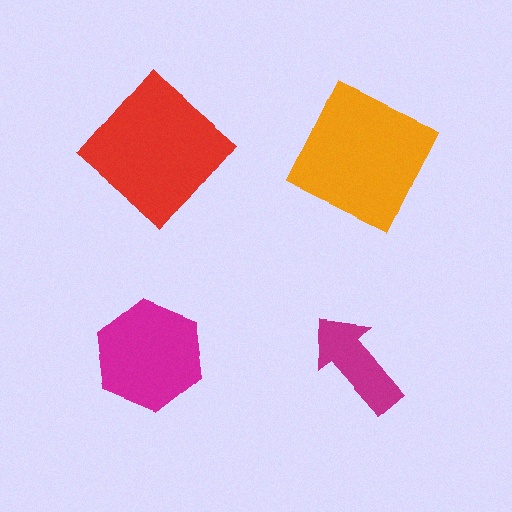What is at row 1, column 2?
An orange square.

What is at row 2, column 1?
A magenta hexagon.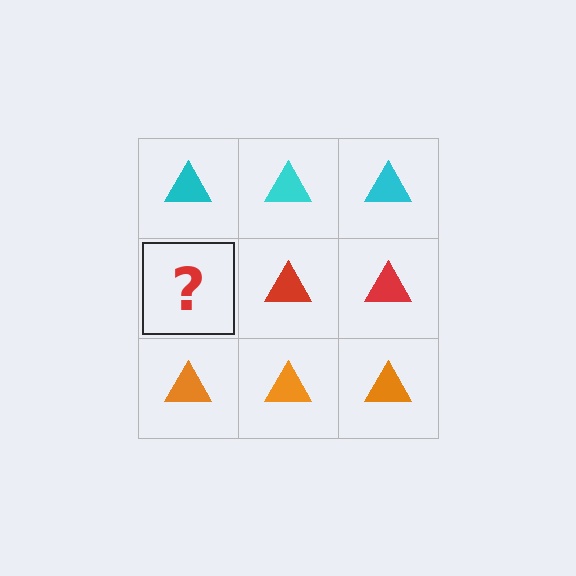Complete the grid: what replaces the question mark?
The question mark should be replaced with a red triangle.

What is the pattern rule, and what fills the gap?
The rule is that each row has a consistent color. The gap should be filled with a red triangle.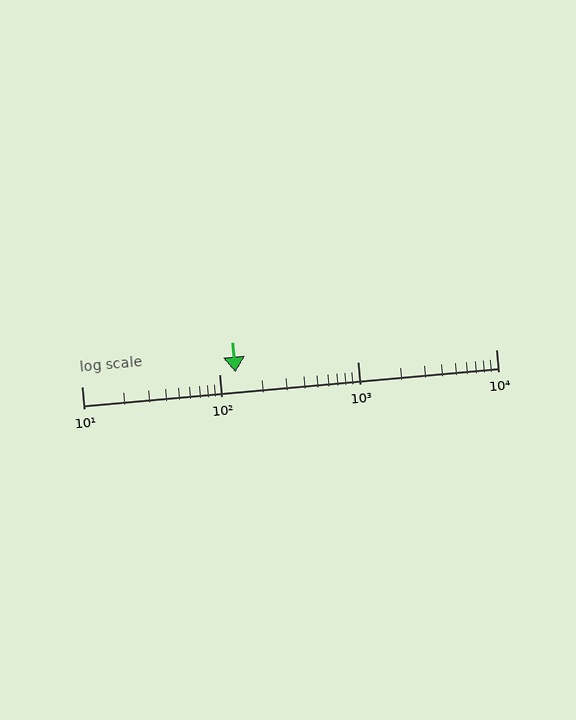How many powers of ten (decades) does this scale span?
The scale spans 3 decades, from 10 to 10000.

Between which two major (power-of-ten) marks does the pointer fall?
The pointer is between 100 and 1000.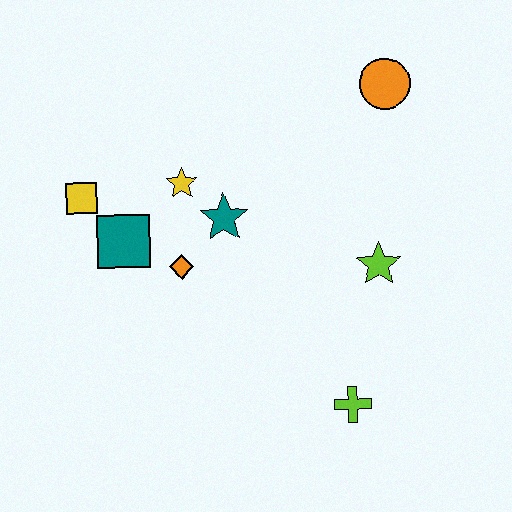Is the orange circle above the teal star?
Yes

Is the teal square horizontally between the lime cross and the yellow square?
Yes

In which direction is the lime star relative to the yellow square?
The lime star is to the right of the yellow square.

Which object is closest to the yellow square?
The teal square is closest to the yellow square.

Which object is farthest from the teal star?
The lime cross is farthest from the teal star.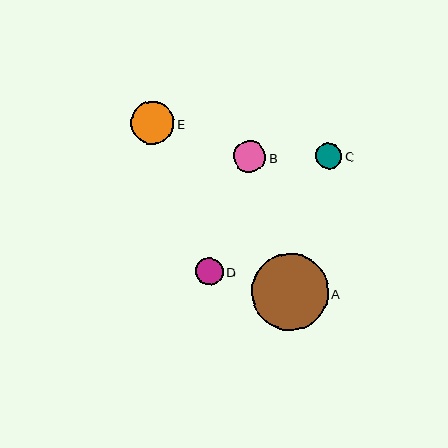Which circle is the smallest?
Circle C is the smallest with a size of approximately 26 pixels.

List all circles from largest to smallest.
From largest to smallest: A, E, B, D, C.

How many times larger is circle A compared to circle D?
Circle A is approximately 2.8 times the size of circle D.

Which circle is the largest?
Circle A is the largest with a size of approximately 77 pixels.